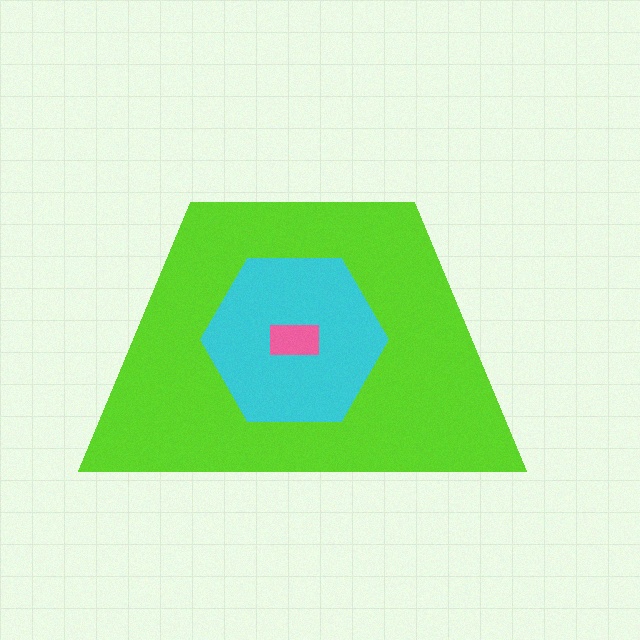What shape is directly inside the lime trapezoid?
The cyan hexagon.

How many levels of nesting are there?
3.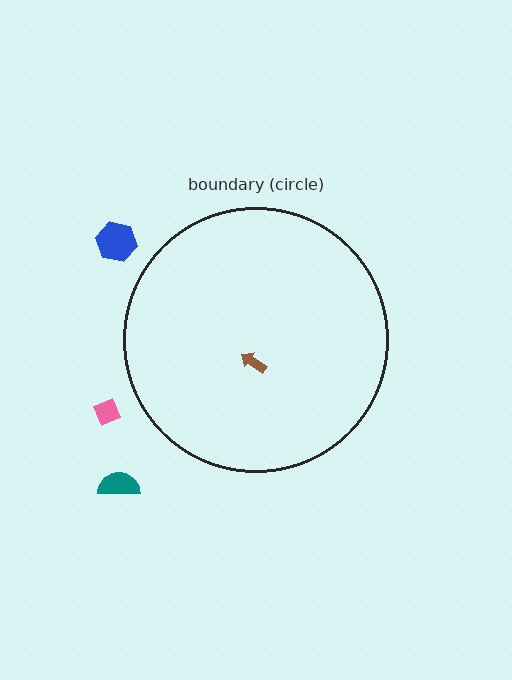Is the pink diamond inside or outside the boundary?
Outside.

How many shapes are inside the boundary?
1 inside, 3 outside.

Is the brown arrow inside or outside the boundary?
Inside.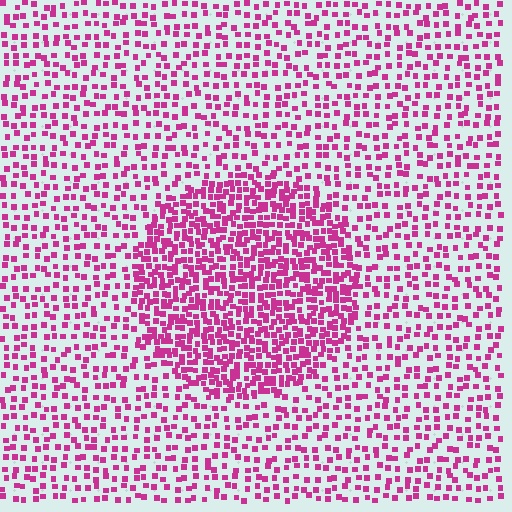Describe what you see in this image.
The image contains small magenta elements arranged at two different densities. A circle-shaped region is visible where the elements are more densely packed than the surrounding area.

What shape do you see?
I see a circle.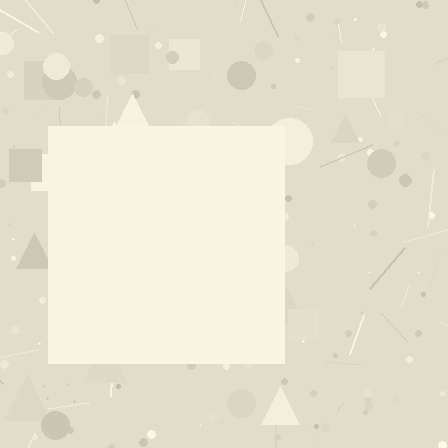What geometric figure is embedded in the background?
A square is embedded in the background.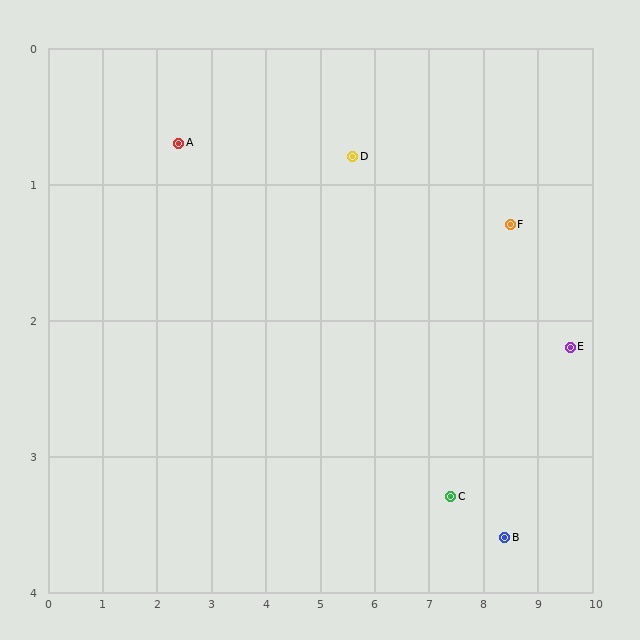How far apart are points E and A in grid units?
Points E and A are about 7.4 grid units apart.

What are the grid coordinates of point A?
Point A is at approximately (2.4, 0.7).